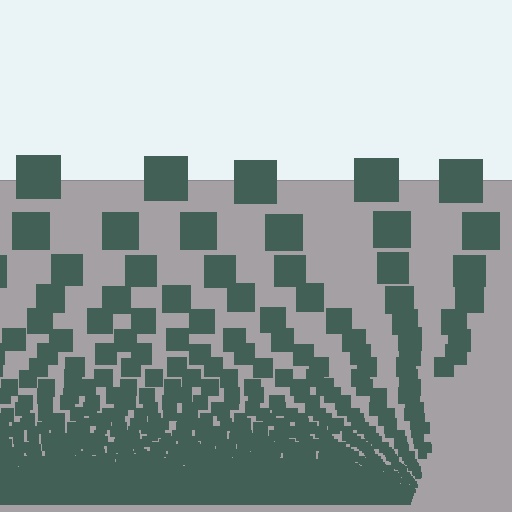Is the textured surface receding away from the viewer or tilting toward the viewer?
The surface appears to tilt toward the viewer. Texture elements get larger and sparser toward the top.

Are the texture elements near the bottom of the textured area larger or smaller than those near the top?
Smaller. The gradient is inverted — elements near the bottom are smaller and denser.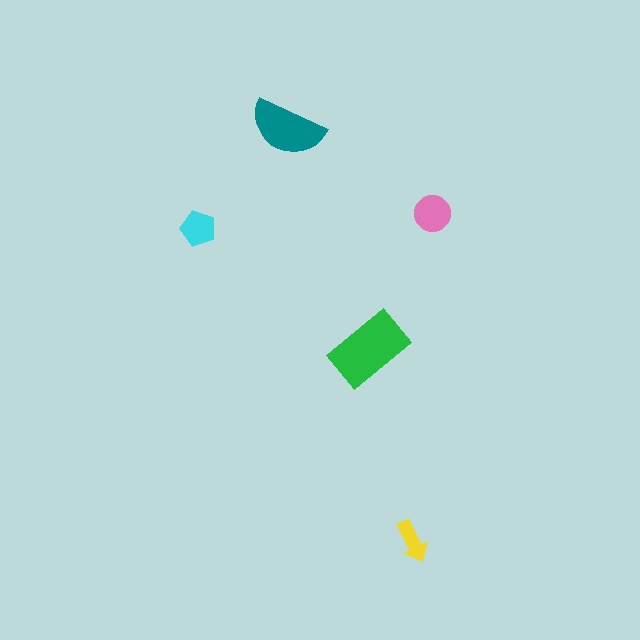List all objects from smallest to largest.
The yellow arrow, the cyan pentagon, the pink circle, the teal semicircle, the green rectangle.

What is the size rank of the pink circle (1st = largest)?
3rd.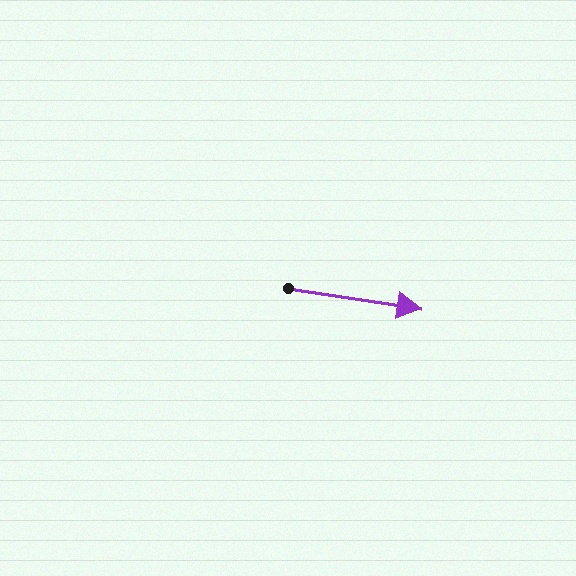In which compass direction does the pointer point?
East.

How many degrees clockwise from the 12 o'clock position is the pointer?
Approximately 99 degrees.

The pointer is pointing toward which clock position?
Roughly 3 o'clock.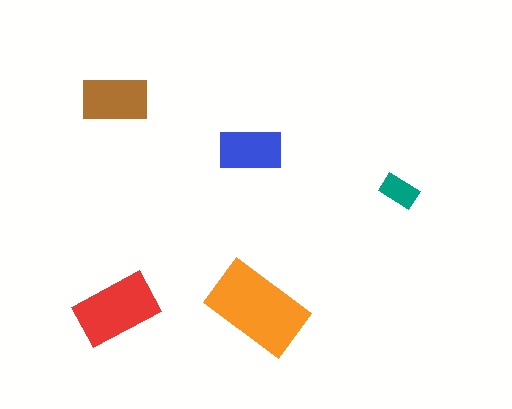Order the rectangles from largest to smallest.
the orange one, the red one, the brown one, the blue one, the teal one.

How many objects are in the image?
There are 5 objects in the image.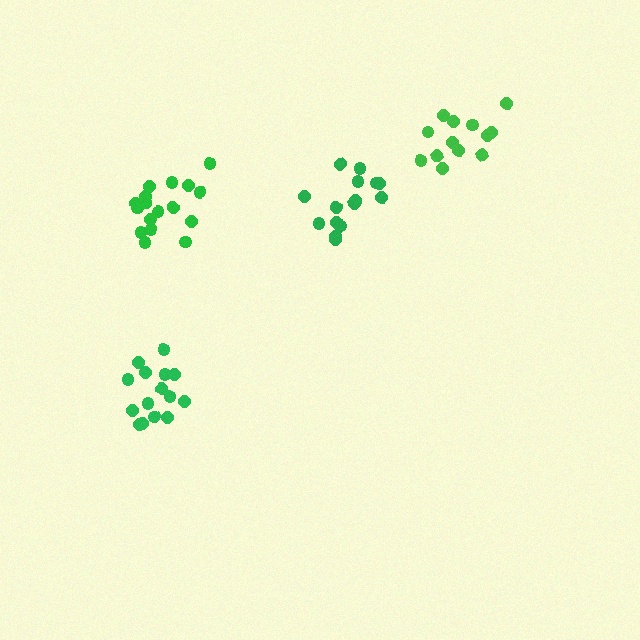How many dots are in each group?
Group 1: 15 dots, Group 2: 15 dots, Group 3: 13 dots, Group 4: 17 dots (60 total).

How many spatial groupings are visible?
There are 4 spatial groupings.